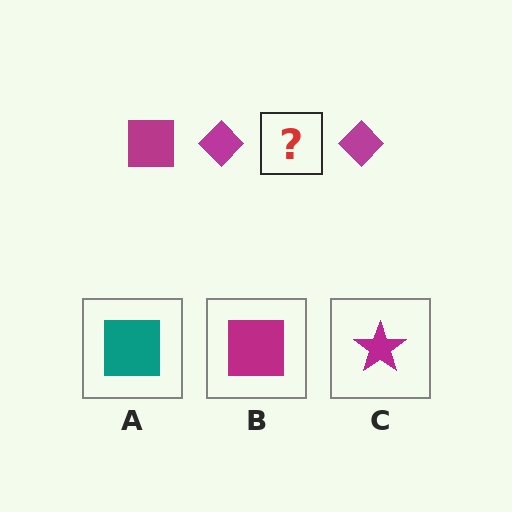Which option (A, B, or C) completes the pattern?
B.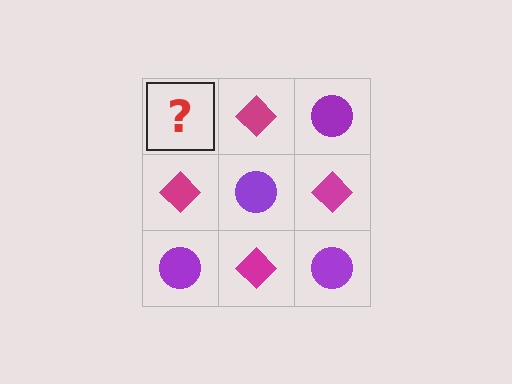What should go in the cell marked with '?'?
The missing cell should contain a purple circle.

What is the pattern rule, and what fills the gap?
The rule is that it alternates purple circle and magenta diamond in a checkerboard pattern. The gap should be filled with a purple circle.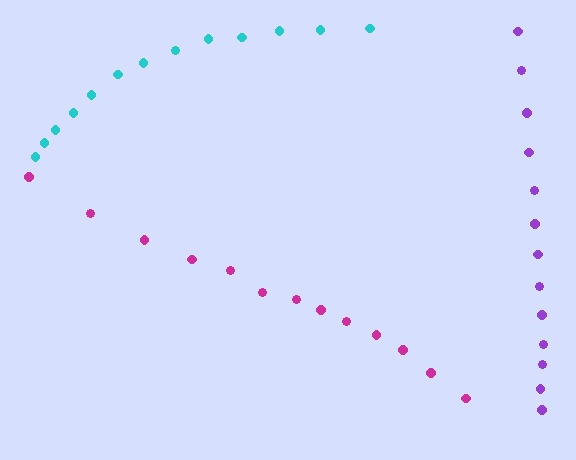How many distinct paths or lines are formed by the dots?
There are 3 distinct paths.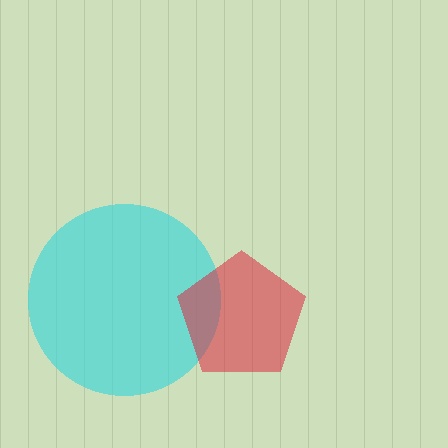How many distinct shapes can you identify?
There are 2 distinct shapes: a cyan circle, a red pentagon.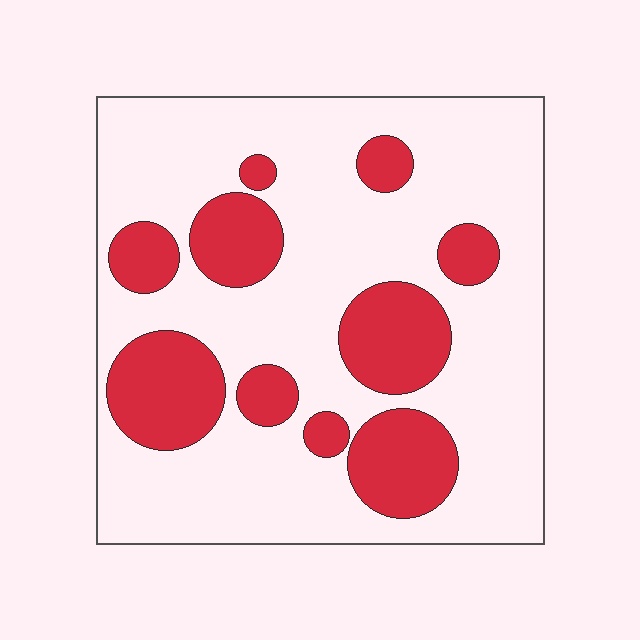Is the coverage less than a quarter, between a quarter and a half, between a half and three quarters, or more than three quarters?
Between a quarter and a half.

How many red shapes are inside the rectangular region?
10.